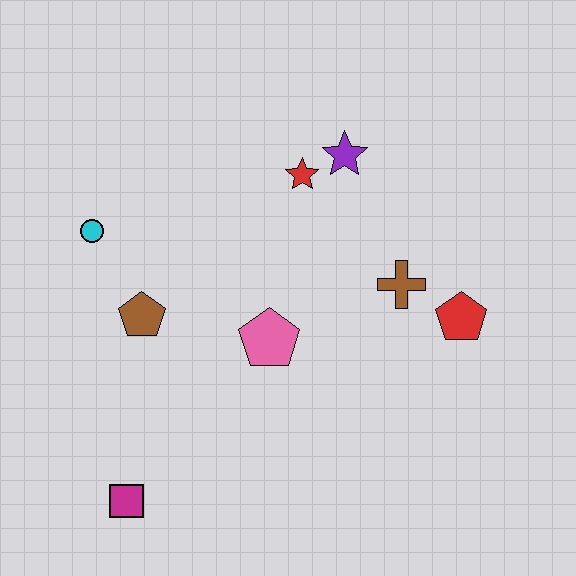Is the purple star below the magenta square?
No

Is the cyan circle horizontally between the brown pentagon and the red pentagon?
No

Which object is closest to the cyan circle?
The brown pentagon is closest to the cyan circle.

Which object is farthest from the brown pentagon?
The red pentagon is farthest from the brown pentagon.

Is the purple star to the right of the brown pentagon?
Yes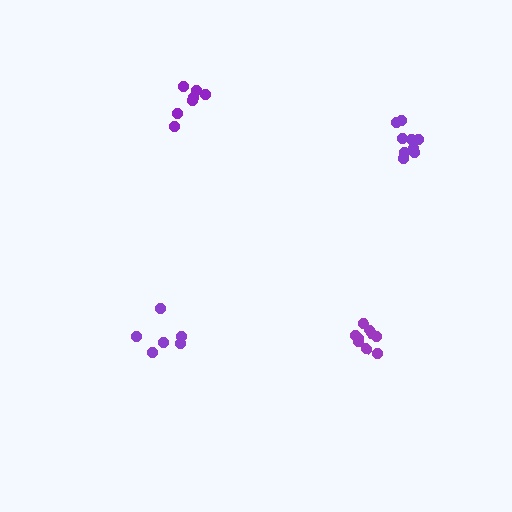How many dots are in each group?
Group 1: 9 dots, Group 2: 6 dots, Group 3: 10 dots, Group 4: 7 dots (32 total).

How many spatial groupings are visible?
There are 4 spatial groupings.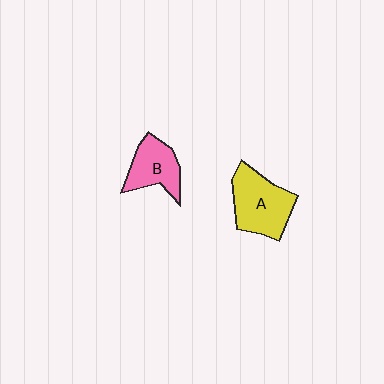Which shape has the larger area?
Shape A (yellow).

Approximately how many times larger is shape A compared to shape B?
Approximately 1.4 times.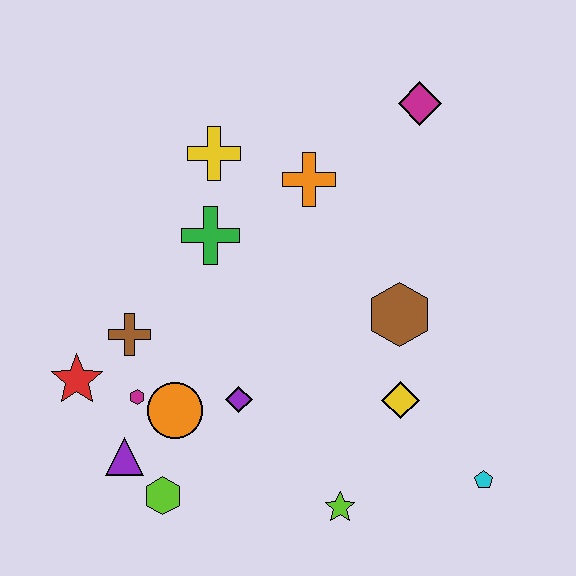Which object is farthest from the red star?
The magenta diamond is farthest from the red star.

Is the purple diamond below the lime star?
No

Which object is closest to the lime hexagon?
The purple triangle is closest to the lime hexagon.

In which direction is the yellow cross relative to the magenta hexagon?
The yellow cross is above the magenta hexagon.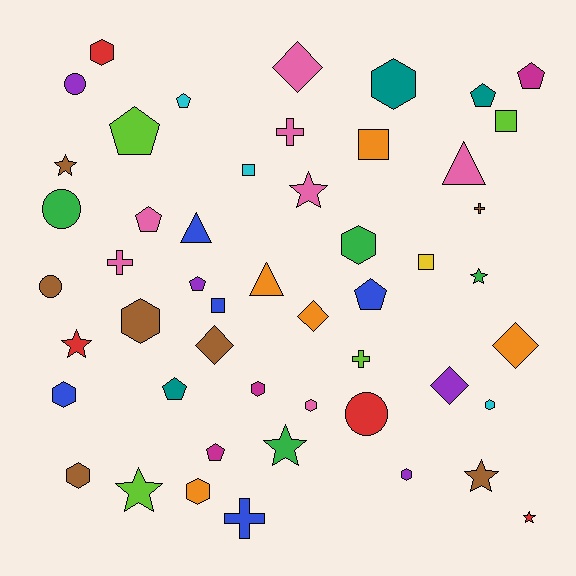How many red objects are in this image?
There are 4 red objects.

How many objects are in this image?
There are 50 objects.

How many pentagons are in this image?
There are 9 pentagons.